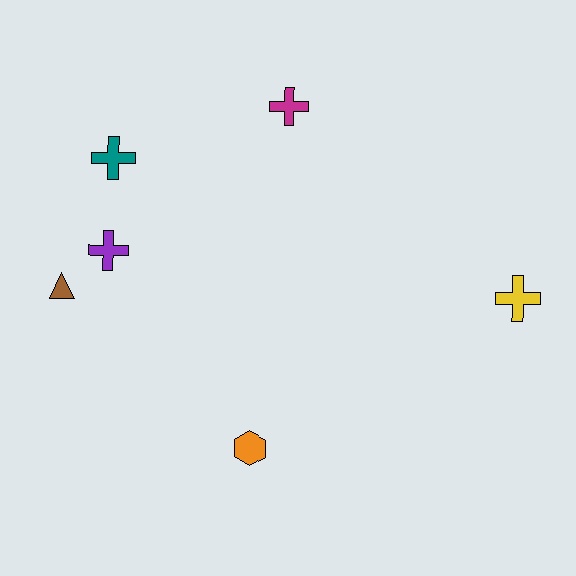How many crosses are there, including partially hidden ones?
There are 4 crosses.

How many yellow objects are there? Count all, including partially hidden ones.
There is 1 yellow object.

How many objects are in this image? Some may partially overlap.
There are 6 objects.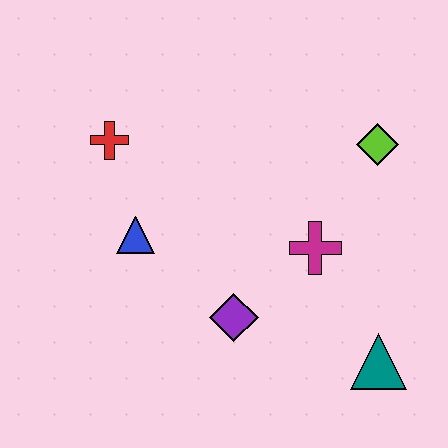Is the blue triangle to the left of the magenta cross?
Yes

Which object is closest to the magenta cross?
The purple diamond is closest to the magenta cross.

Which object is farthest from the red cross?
The teal triangle is farthest from the red cross.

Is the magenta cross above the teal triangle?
Yes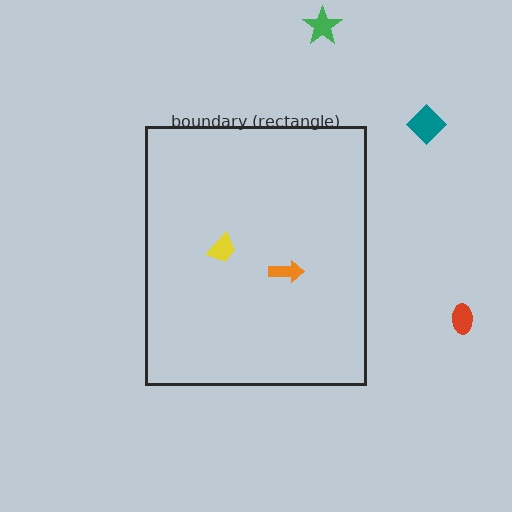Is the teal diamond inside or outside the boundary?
Outside.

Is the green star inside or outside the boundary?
Outside.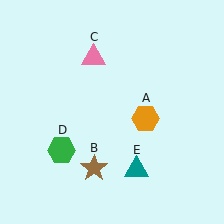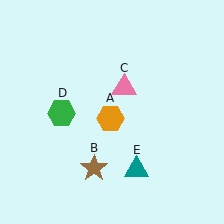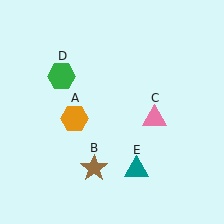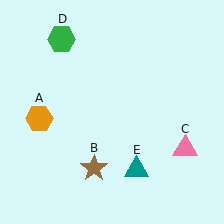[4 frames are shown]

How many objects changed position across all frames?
3 objects changed position: orange hexagon (object A), pink triangle (object C), green hexagon (object D).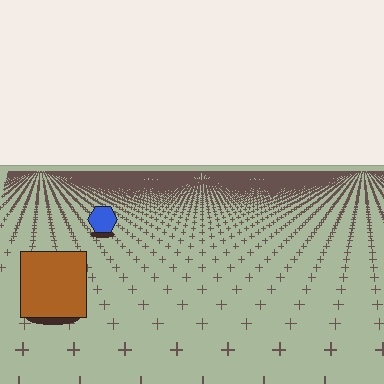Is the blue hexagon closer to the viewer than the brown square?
No. The brown square is closer — you can tell from the texture gradient: the ground texture is coarser near it.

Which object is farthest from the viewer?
The blue hexagon is farthest from the viewer. It appears smaller and the ground texture around it is denser.